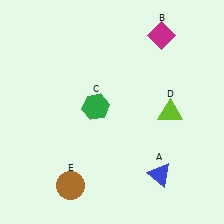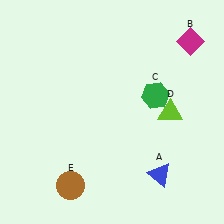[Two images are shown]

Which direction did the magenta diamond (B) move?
The magenta diamond (B) moved right.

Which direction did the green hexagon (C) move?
The green hexagon (C) moved right.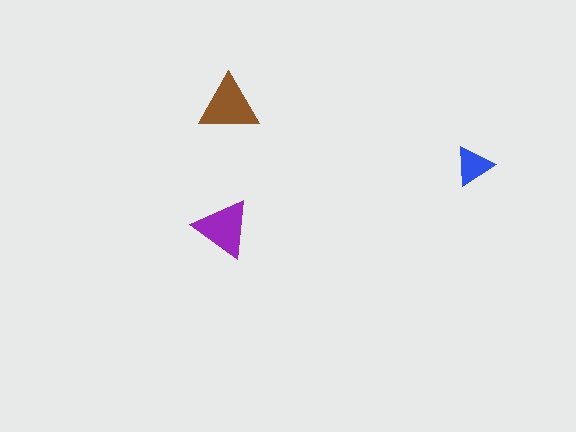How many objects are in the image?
There are 3 objects in the image.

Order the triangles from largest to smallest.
the brown one, the purple one, the blue one.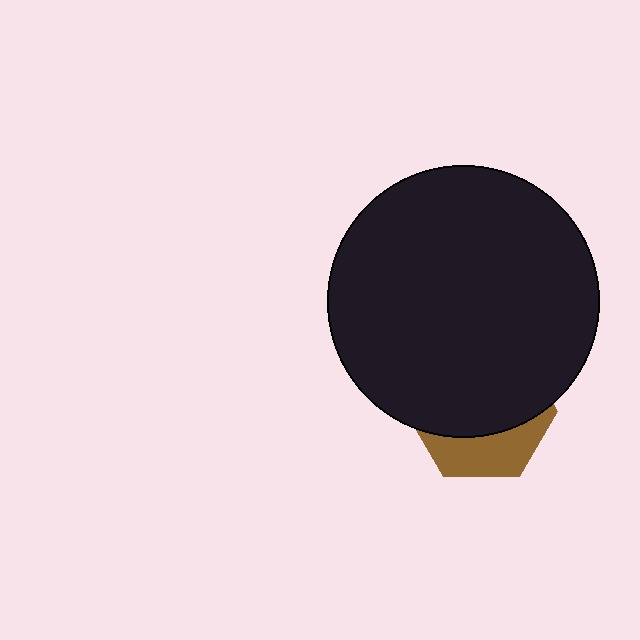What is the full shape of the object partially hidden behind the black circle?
The partially hidden object is a brown hexagon.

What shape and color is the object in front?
The object in front is a black circle.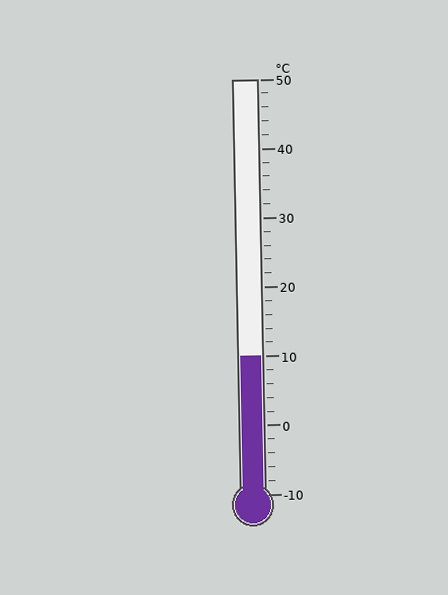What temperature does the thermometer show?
The thermometer shows approximately 10°C.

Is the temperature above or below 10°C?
The temperature is at 10°C.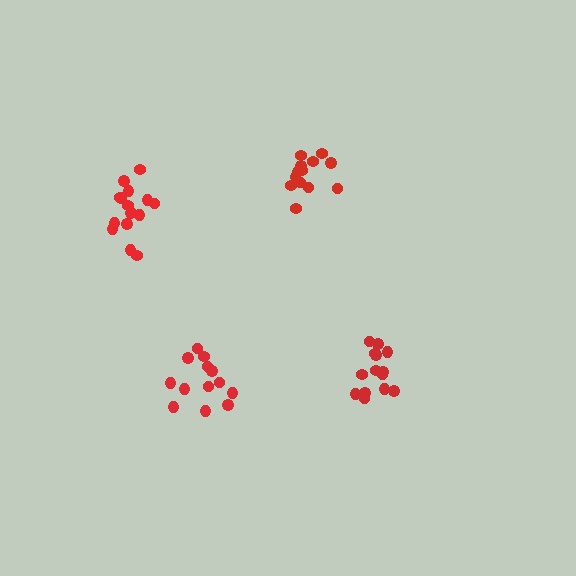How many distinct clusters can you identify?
There are 4 distinct clusters.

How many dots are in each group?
Group 1: 15 dots, Group 2: 15 dots, Group 3: 13 dots, Group 4: 13 dots (56 total).